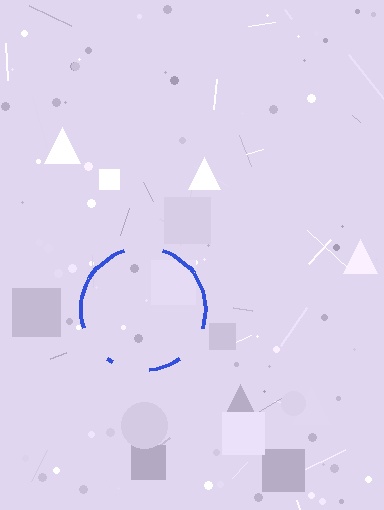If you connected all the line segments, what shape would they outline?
They would outline a circle.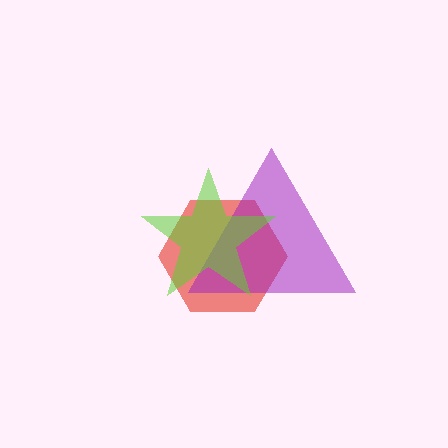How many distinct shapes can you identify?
There are 3 distinct shapes: a red hexagon, a purple triangle, a lime star.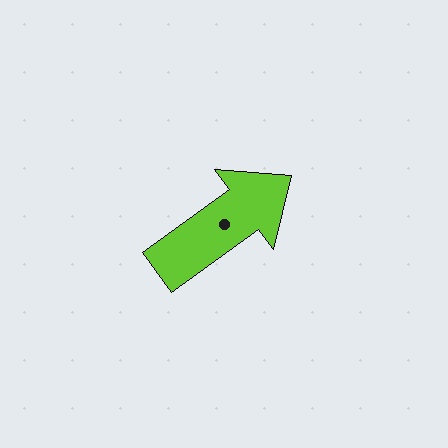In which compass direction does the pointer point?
Northeast.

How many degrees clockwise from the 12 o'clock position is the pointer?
Approximately 54 degrees.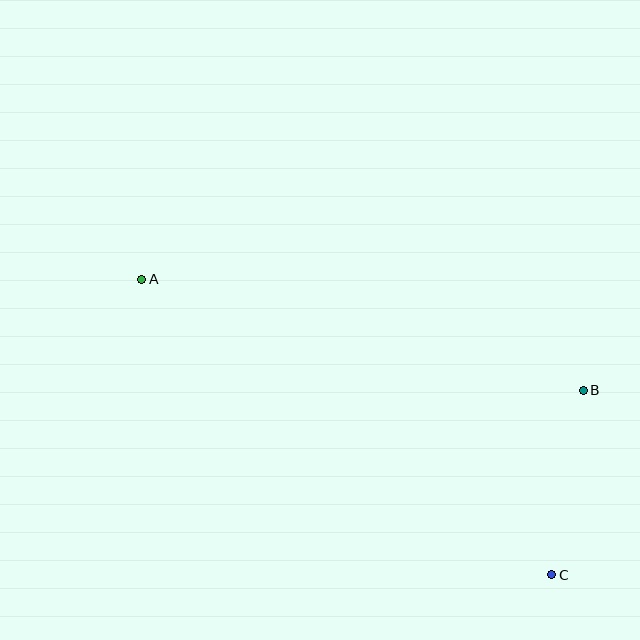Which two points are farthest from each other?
Points A and C are farthest from each other.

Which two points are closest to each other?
Points B and C are closest to each other.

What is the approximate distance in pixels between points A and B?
The distance between A and B is approximately 455 pixels.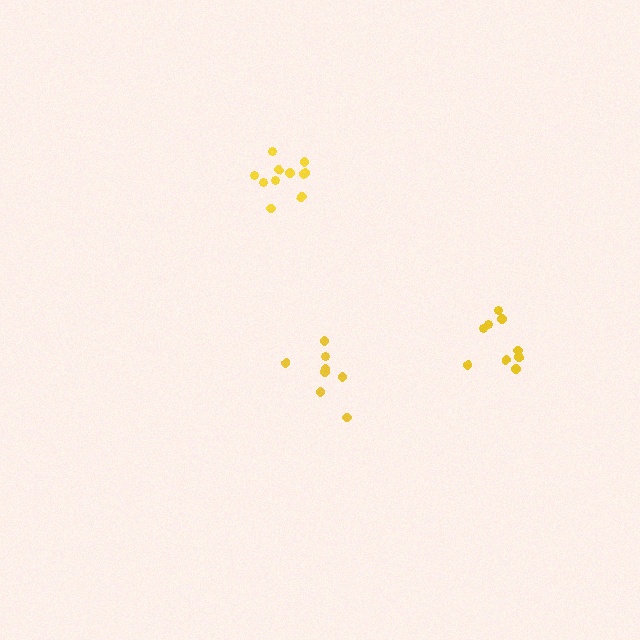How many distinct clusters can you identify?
There are 3 distinct clusters.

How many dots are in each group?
Group 1: 8 dots, Group 2: 11 dots, Group 3: 9 dots (28 total).